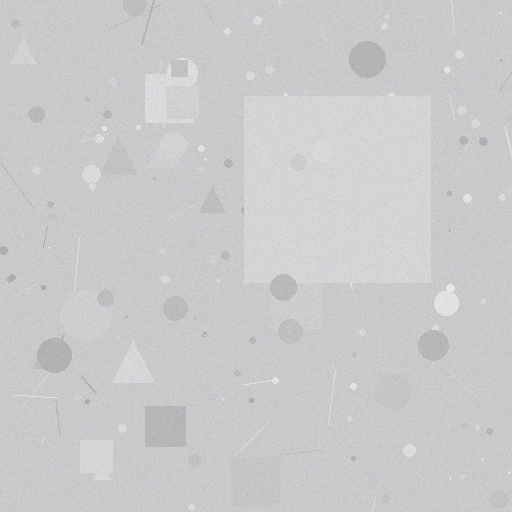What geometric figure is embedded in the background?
A square is embedded in the background.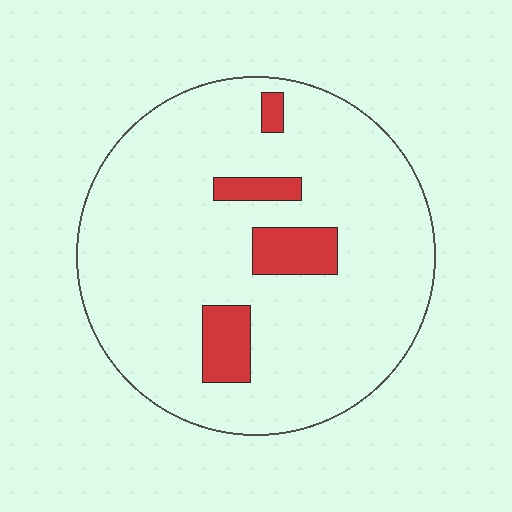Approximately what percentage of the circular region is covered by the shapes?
Approximately 10%.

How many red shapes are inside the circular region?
4.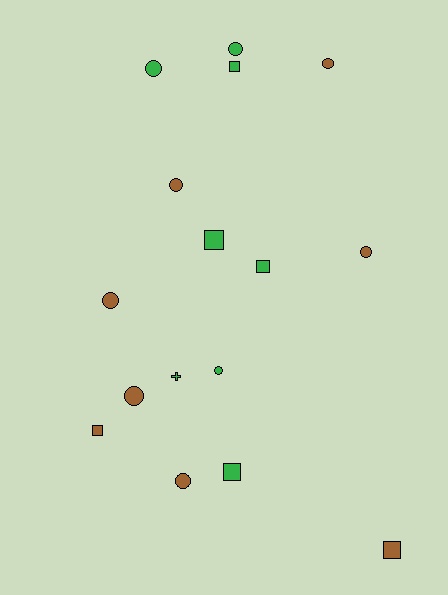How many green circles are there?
There are 3 green circles.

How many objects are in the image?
There are 16 objects.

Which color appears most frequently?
Brown, with 8 objects.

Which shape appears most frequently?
Circle, with 9 objects.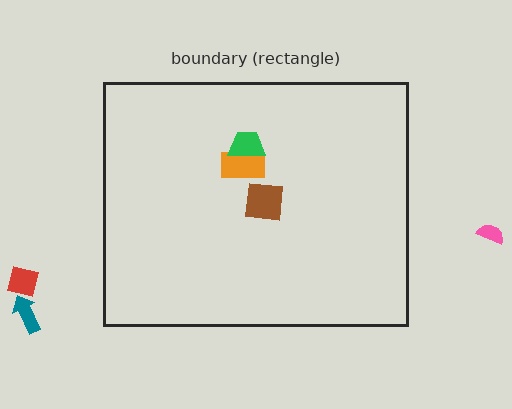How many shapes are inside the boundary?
3 inside, 3 outside.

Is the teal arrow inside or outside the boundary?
Outside.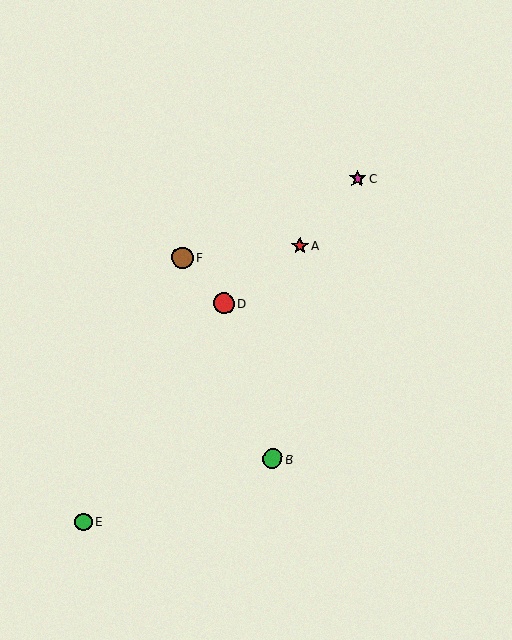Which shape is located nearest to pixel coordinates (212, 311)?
The red circle (labeled D) at (224, 304) is nearest to that location.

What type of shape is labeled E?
Shape E is a green circle.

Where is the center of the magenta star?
The center of the magenta star is at (357, 178).